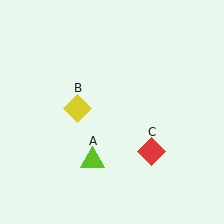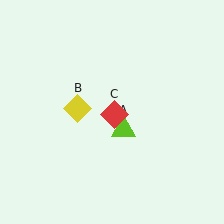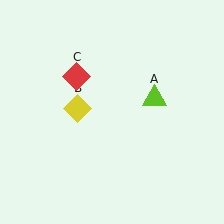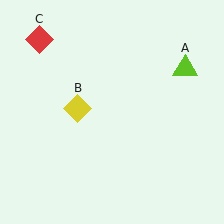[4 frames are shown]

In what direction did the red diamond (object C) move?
The red diamond (object C) moved up and to the left.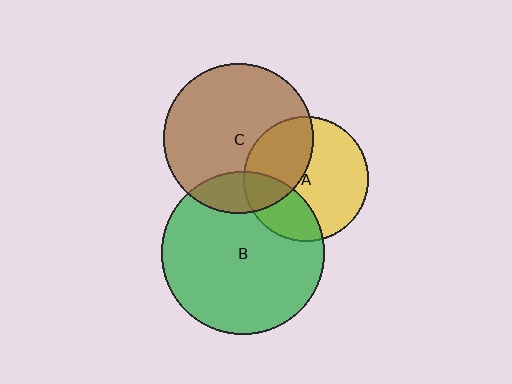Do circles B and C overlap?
Yes.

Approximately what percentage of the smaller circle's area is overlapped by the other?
Approximately 15%.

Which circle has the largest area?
Circle B (green).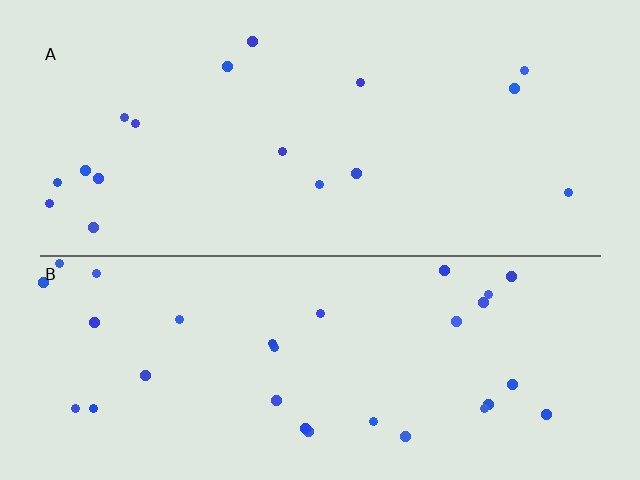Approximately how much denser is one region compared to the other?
Approximately 1.8× — region B over region A.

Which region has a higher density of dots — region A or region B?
B (the bottom).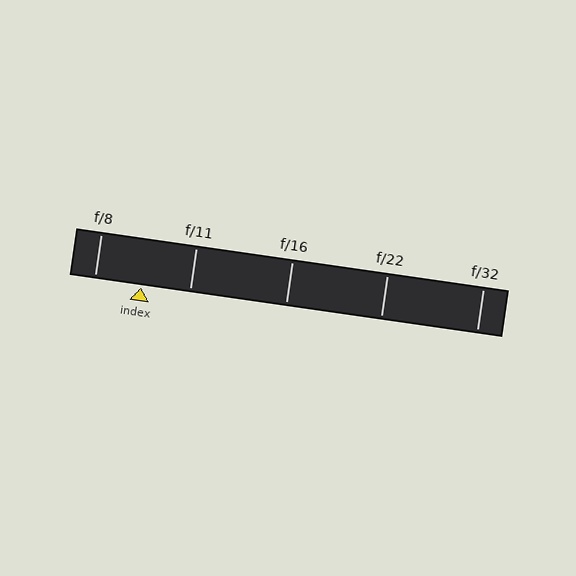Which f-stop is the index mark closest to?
The index mark is closest to f/8.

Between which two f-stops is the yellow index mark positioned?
The index mark is between f/8 and f/11.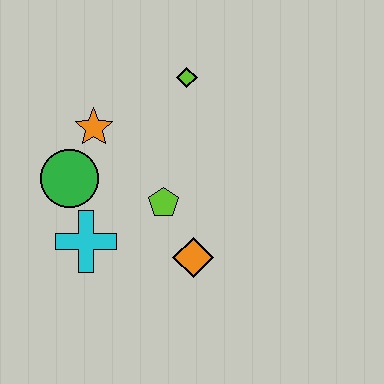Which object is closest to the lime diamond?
The orange star is closest to the lime diamond.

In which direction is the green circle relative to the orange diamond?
The green circle is to the left of the orange diamond.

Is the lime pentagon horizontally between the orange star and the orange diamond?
Yes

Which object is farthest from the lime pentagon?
The lime diamond is farthest from the lime pentagon.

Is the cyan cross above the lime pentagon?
No